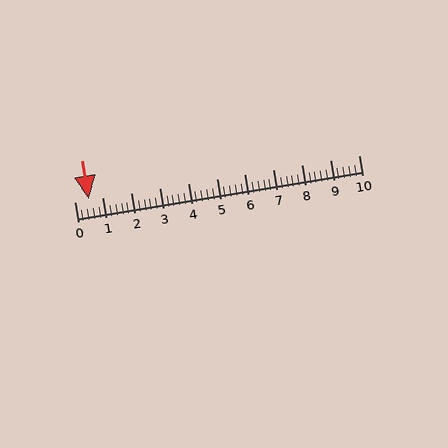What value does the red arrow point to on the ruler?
The red arrow points to approximately 0.5.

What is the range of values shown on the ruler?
The ruler shows values from 0 to 10.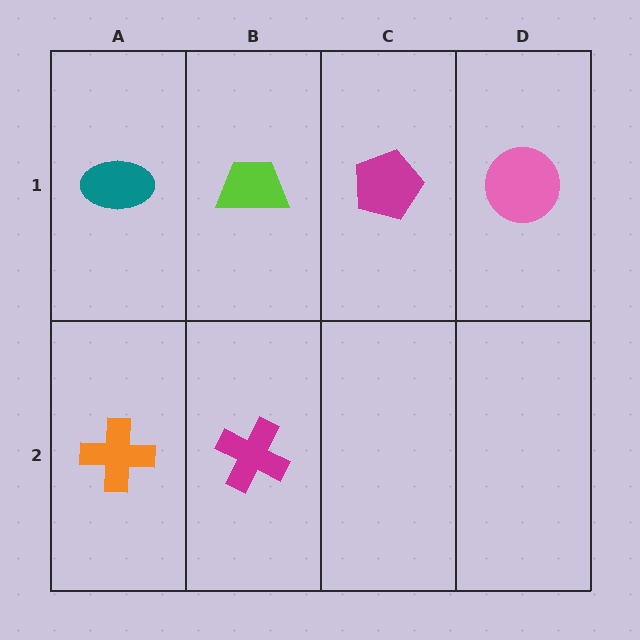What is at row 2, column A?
An orange cross.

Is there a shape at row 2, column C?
No, that cell is empty.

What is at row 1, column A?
A teal ellipse.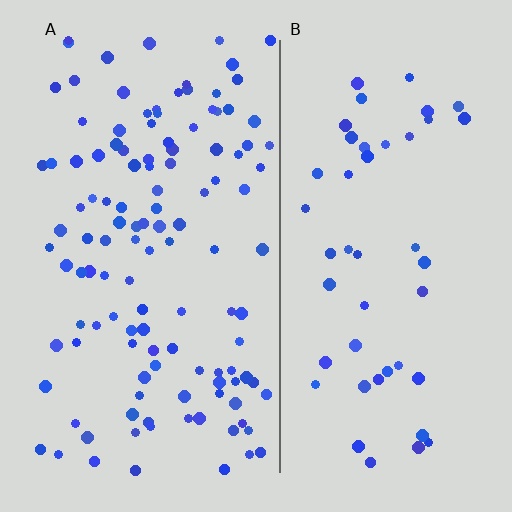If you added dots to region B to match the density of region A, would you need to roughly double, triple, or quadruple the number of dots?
Approximately triple.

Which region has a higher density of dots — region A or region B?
A (the left).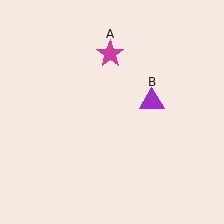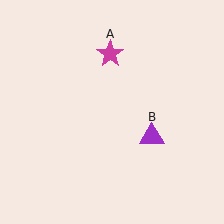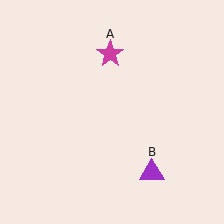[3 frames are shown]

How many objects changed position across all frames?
1 object changed position: purple triangle (object B).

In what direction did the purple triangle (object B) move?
The purple triangle (object B) moved down.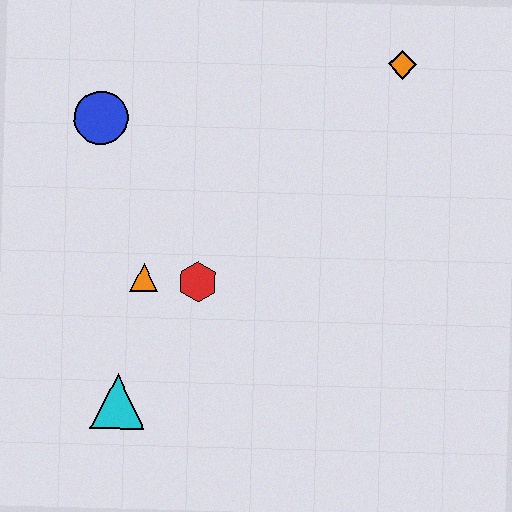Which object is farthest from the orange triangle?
The orange diamond is farthest from the orange triangle.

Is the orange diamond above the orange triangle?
Yes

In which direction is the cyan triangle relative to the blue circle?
The cyan triangle is below the blue circle.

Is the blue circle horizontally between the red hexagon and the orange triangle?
No